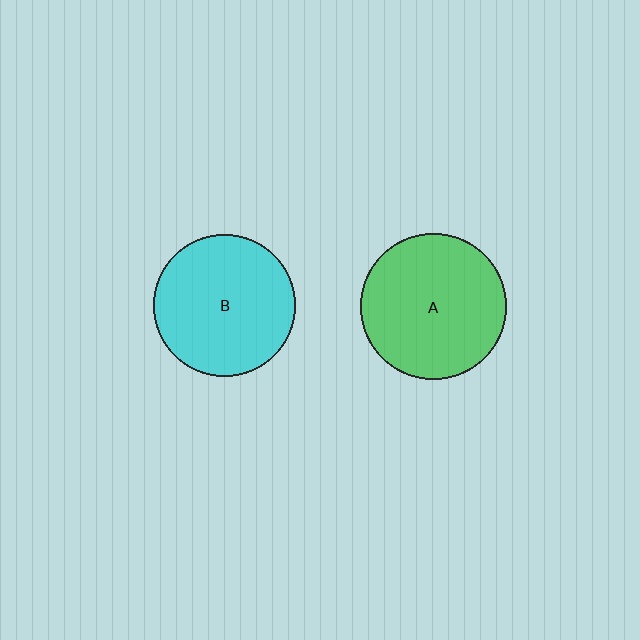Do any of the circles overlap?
No, none of the circles overlap.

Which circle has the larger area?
Circle A (green).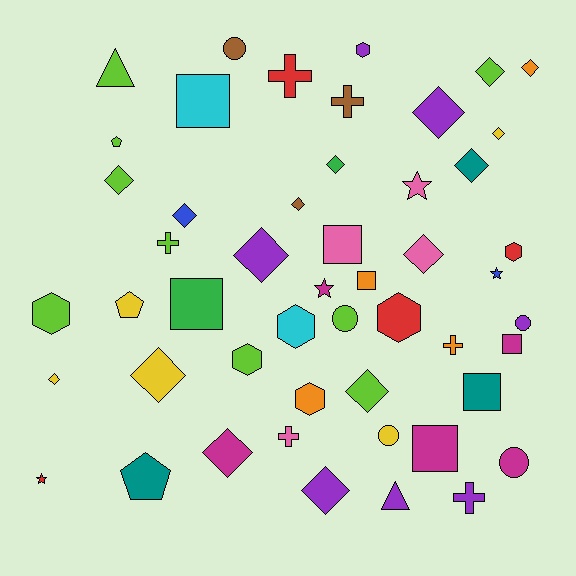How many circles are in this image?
There are 5 circles.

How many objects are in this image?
There are 50 objects.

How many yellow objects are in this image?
There are 5 yellow objects.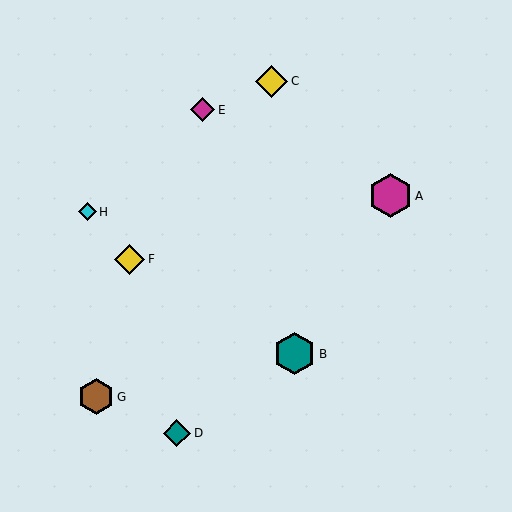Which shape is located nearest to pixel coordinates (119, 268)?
The yellow diamond (labeled F) at (130, 259) is nearest to that location.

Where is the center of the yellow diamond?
The center of the yellow diamond is at (130, 259).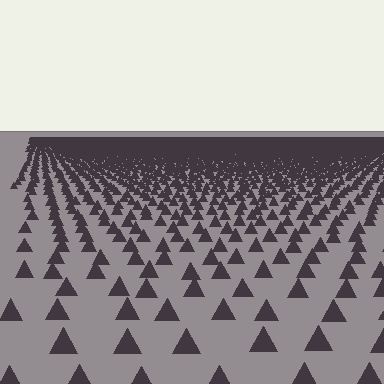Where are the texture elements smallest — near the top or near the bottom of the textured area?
Near the top.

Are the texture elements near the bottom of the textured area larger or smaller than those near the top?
Larger. Near the bottom, elements are closer to the viewer and appear at a bigger on-screen size.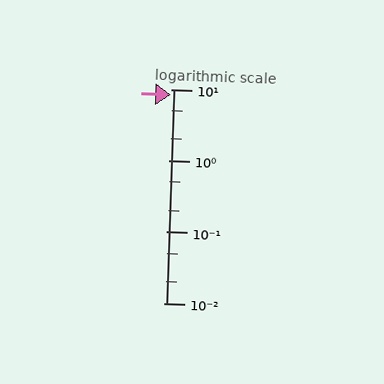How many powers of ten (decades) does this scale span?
The scale spans 3 decades, from 0.01 to 10.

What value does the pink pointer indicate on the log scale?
The pointer indicates approximately 8.3.